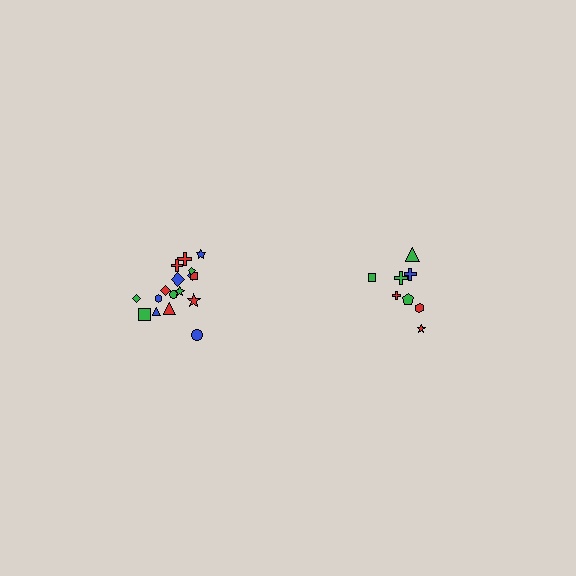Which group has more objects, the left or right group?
The left group.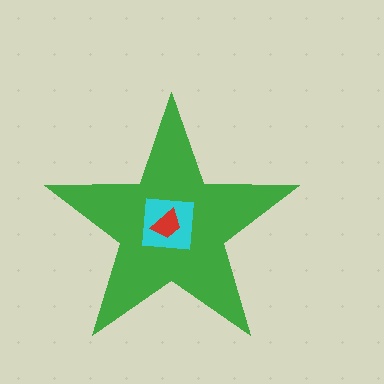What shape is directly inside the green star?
The cyan square.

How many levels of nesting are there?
3.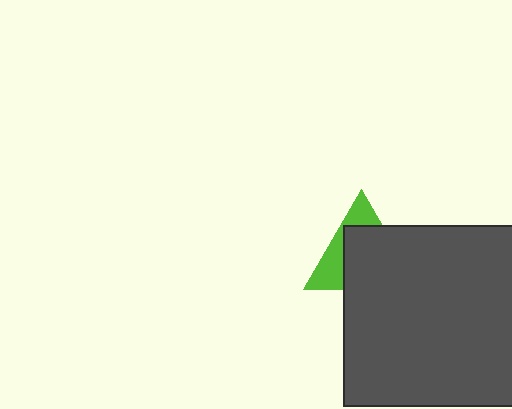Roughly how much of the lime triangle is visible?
A small part of it is visible (roughly 37%).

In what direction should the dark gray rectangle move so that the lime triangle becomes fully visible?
The dark gray rectangle should move toward the lower-right. That is the shortest direction to clear the overlap and leave the lime triangle fully visible.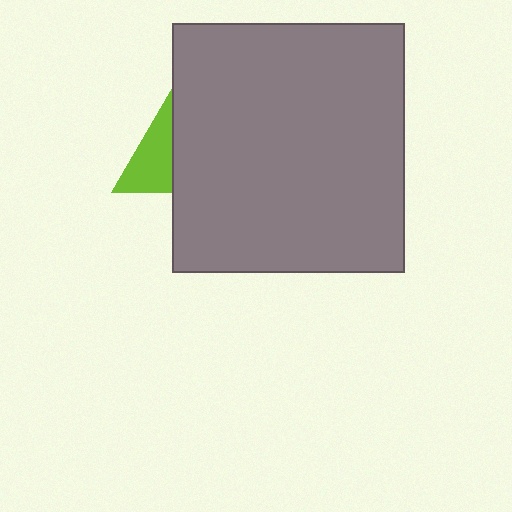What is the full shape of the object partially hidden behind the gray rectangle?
The partially hidden object is a lime triangle.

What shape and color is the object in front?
The object in front is a gray rectangle.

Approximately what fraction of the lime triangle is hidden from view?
Roughly 58% of the lime triangle is hidden behind the gray rectangle.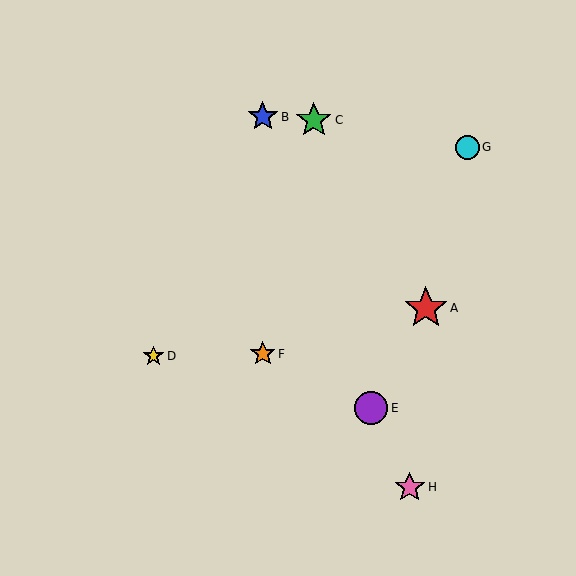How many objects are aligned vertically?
2 objects (B, F) are aligned vertically.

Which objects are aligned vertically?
Objects B, F are aligned vertically.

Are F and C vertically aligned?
No, F is at x≈263 and C is at x≈314.